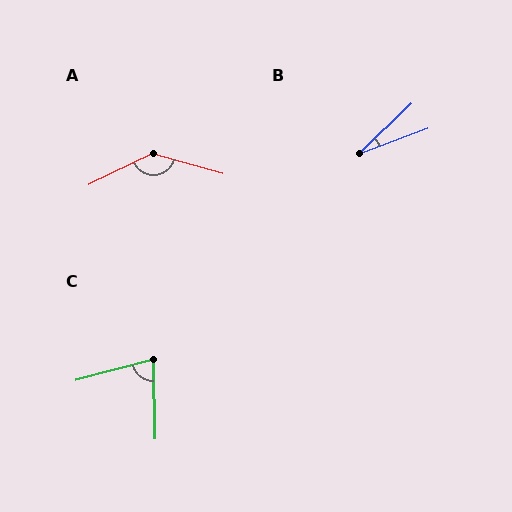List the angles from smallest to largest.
B (23°), C (77°), A (138°).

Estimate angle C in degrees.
Approximately 77 degrees.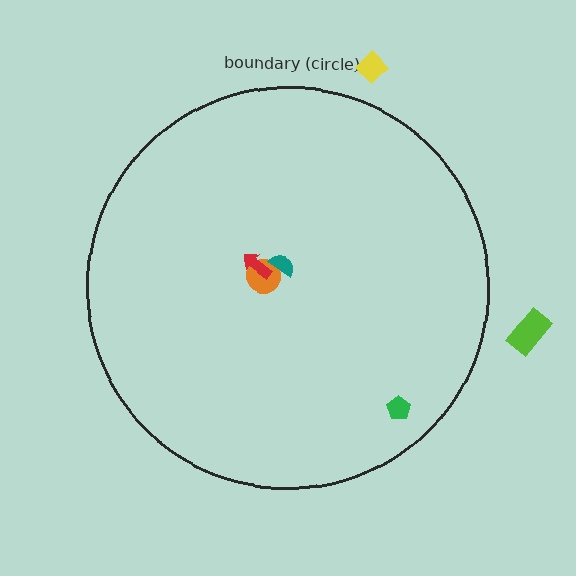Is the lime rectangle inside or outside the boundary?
Outside.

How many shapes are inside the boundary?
4 inside, 2 outside.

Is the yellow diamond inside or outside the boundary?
Outside.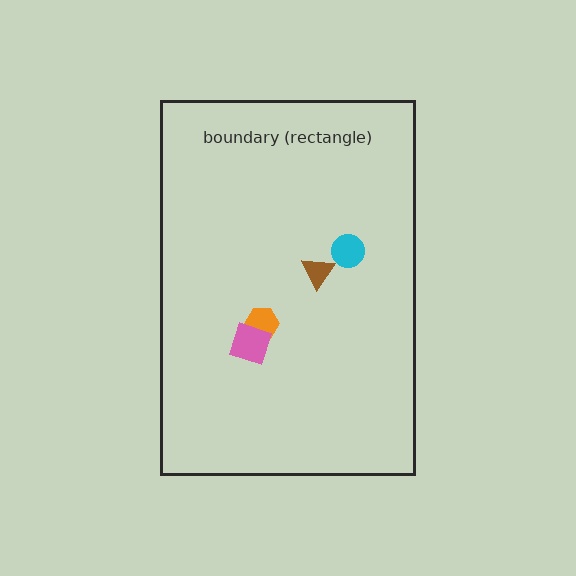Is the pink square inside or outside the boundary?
Inside.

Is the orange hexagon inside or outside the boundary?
Inside.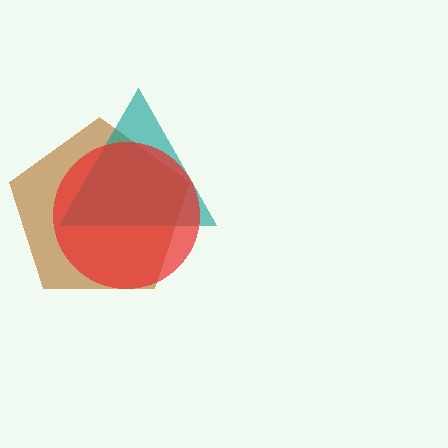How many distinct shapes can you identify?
There are 3 distinct shapes: a brown pentagon, a teal triangle, a red circle.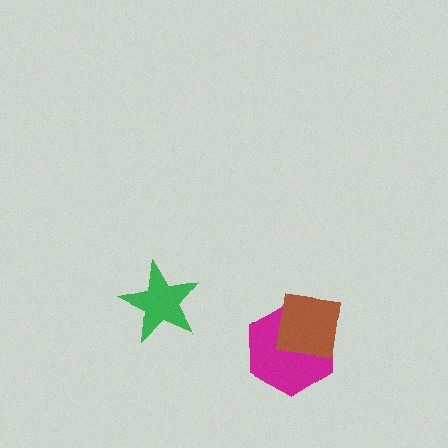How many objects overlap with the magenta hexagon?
1 object overlaps with the magenta hexagon.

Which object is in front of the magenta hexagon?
The brown square is in front of the magenta hexagon.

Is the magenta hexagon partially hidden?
Yes, it is partially covered by another shape.